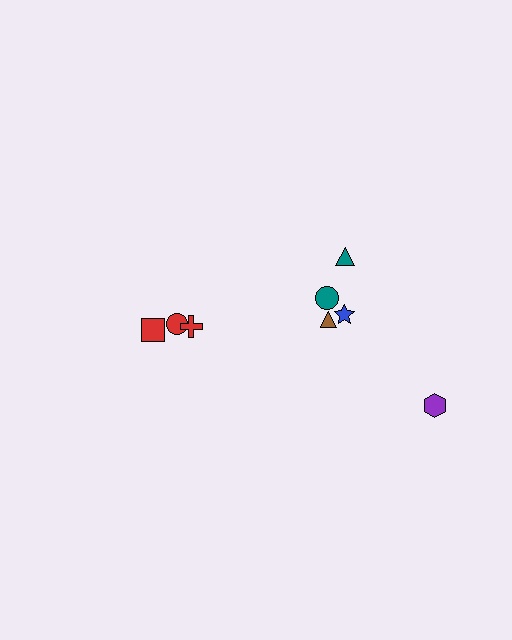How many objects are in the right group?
There are 5 objects.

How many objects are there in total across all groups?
There are 8 objects.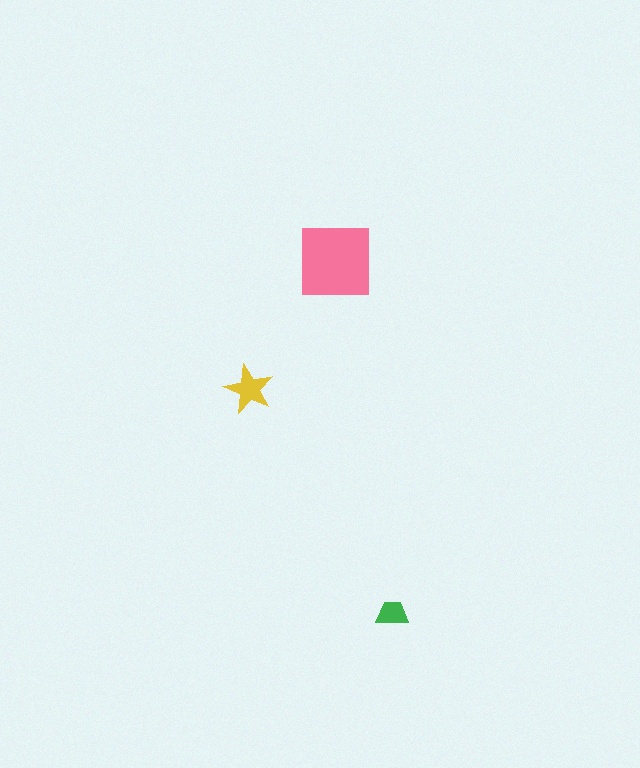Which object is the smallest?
The green trapezoid.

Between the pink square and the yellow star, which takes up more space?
The pink square.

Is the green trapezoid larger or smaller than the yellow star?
Smaller.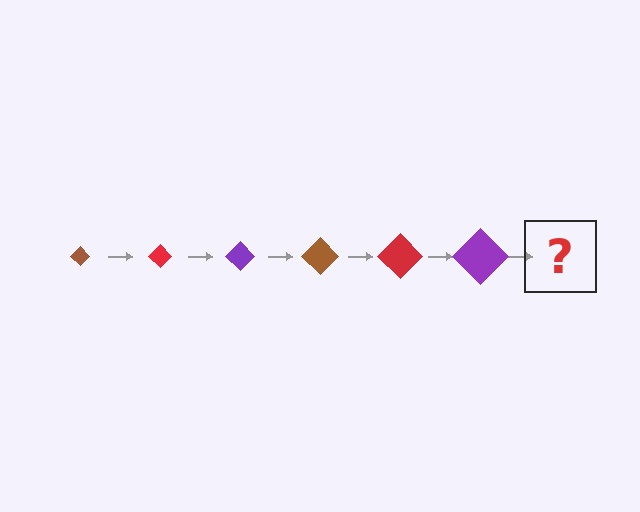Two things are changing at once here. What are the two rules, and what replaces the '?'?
The two rules are that the diamond grows larger each step and the color cycles through brown, red, and purple. The '?' should be a brown diamond, larger than the previous one.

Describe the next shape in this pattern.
It should be a brown diamond, larger than the previous one.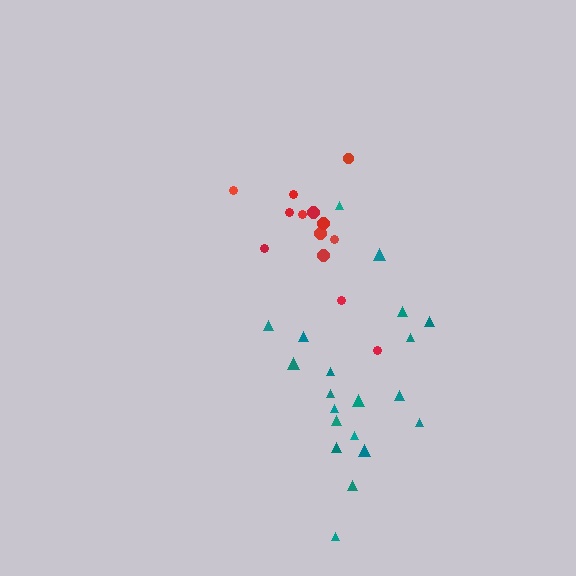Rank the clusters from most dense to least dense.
red, teal.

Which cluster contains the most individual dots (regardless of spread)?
Teal (20).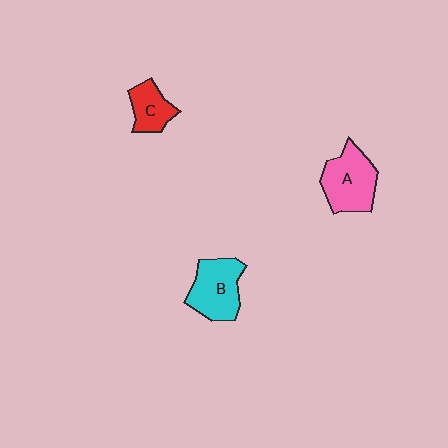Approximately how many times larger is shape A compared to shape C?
Approximately 1.7 times.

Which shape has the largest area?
Shape A (pink).